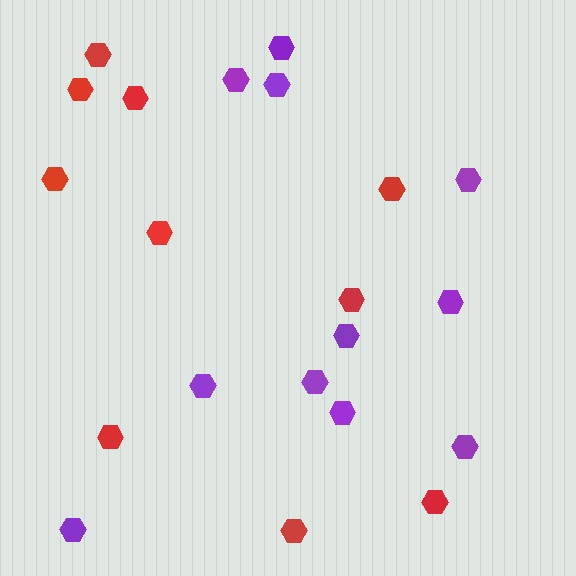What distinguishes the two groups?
There are 2 groups: one group of purple hexagons (11) and one group of red hexagons (10).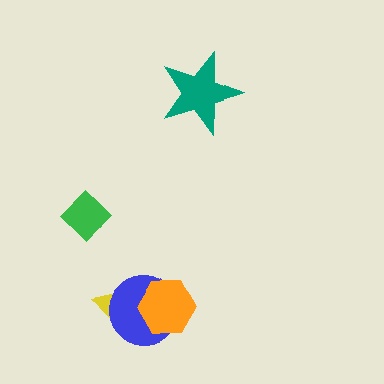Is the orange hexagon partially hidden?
No, no other shape covers it.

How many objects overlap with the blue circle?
2 objects overlap with the blue circle.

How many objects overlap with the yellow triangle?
1 object overlaps with the yellow triangle.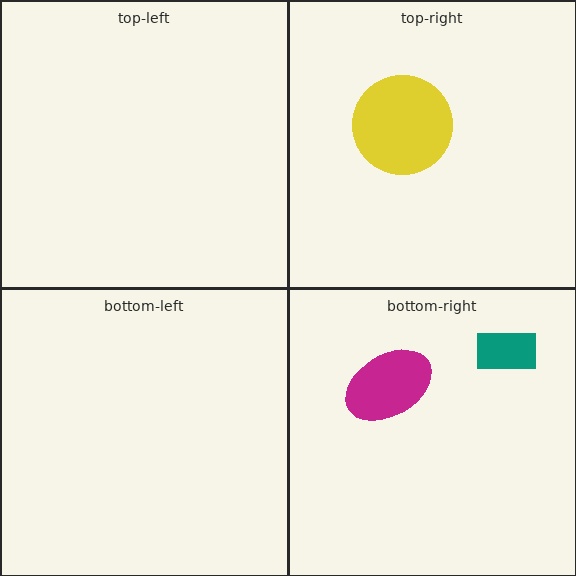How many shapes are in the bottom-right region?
2.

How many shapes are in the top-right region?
1.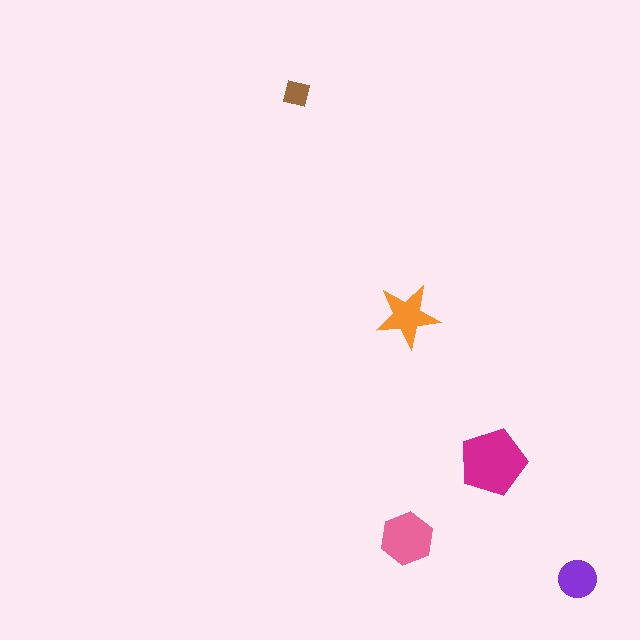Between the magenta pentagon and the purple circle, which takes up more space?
The magenta pentagon.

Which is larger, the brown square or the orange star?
The orange star.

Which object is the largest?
The magenta pentagon.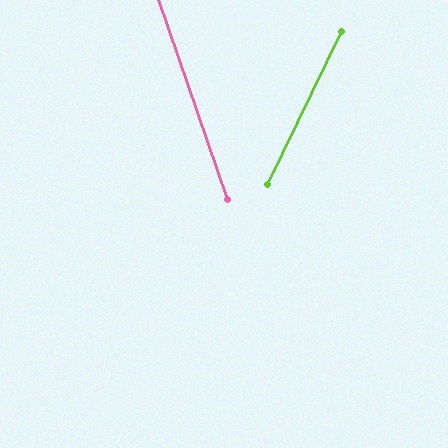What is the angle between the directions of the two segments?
Approximately 45 degrees.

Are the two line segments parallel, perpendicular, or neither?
Neither parallel nor perpendicular — they differ by about 45°.